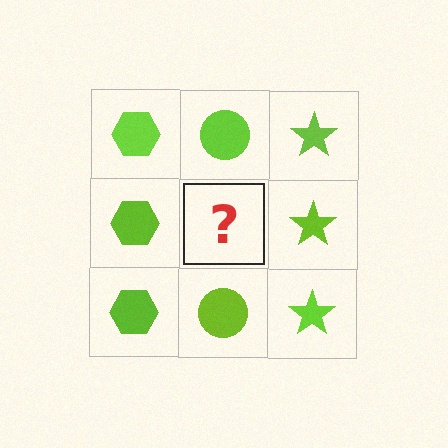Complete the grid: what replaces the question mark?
The question mark should be replaced with a lime circle.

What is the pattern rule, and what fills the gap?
The rule is that each column has a consistent shape. The gap should be filled with a lime circle.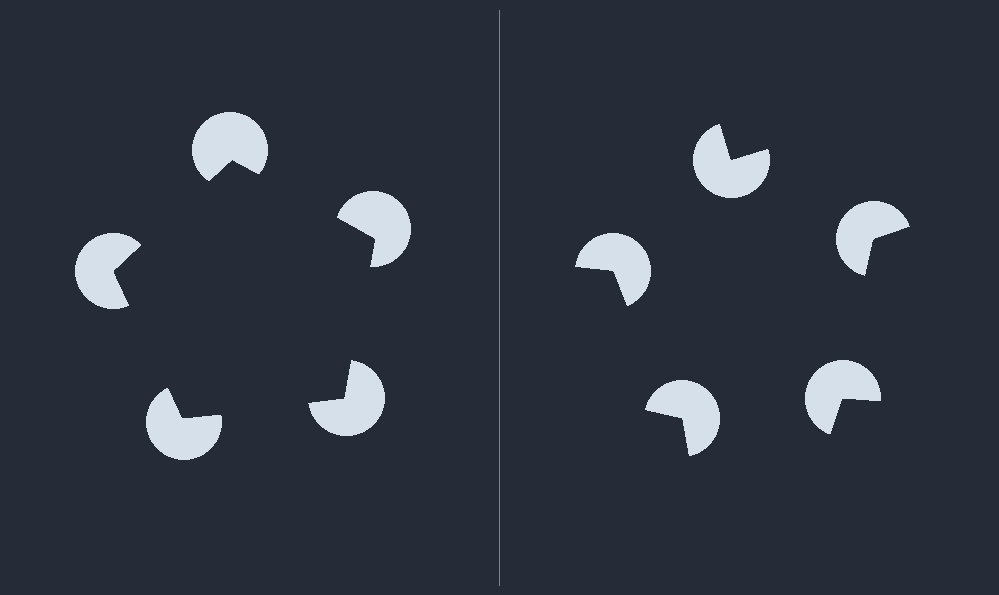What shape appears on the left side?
An illusory pentagon.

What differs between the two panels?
The pac-man discs are positioned identically on both sides; only the wedge orientations differ. On the left they align to a pentagon; on the right they are misaligned.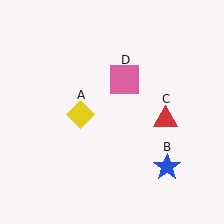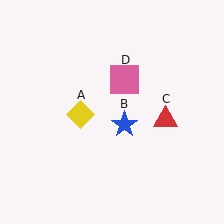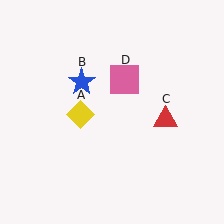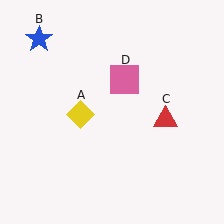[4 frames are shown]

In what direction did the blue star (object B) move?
The blue star (object B) moved up and to the left.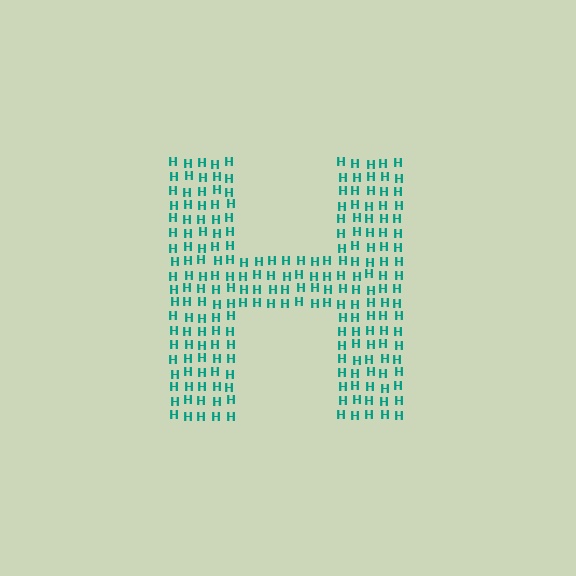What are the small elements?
The small elements are letter H's.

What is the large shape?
The large shape is the letter H.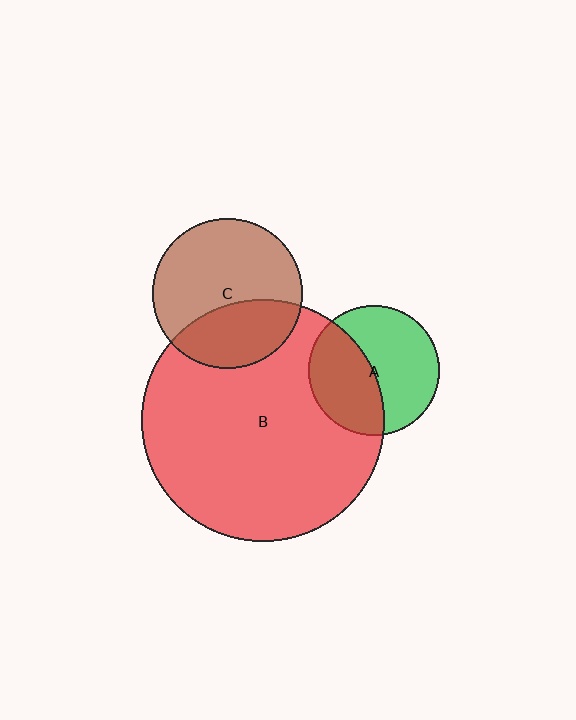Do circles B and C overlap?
Yes.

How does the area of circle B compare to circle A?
Approximately 3.4 times.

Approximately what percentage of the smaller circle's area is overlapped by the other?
Approximately 35%.